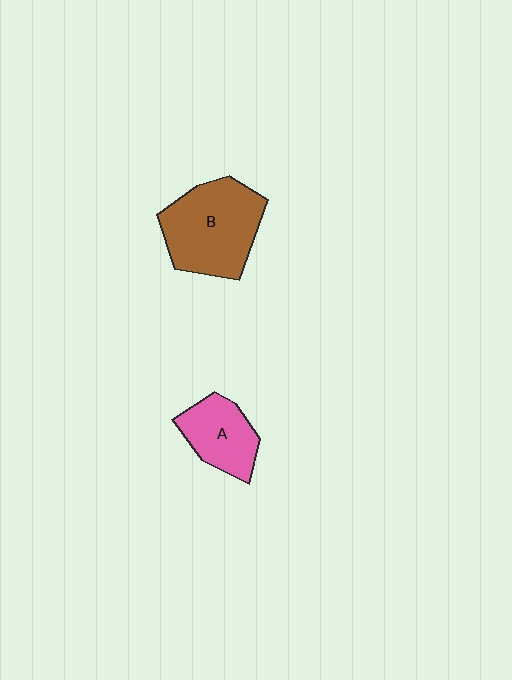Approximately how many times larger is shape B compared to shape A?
Approximately 1.7 times.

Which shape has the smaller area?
Shape A (pink).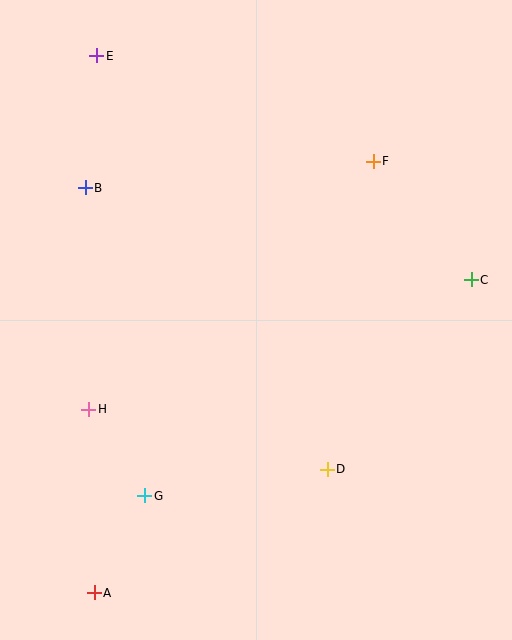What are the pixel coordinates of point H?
Point H is at (89, 409).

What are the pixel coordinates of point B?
Point B is at (85, 188).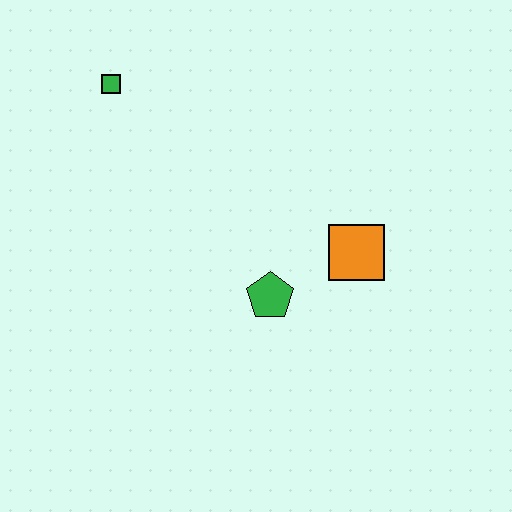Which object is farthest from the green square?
The orange square is farthest from the green square.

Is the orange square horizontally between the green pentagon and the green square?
No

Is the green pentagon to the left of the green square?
No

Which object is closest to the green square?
The green pentagon is closest to the green square.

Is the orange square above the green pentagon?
Yes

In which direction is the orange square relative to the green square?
The orange square is to the right of the green square.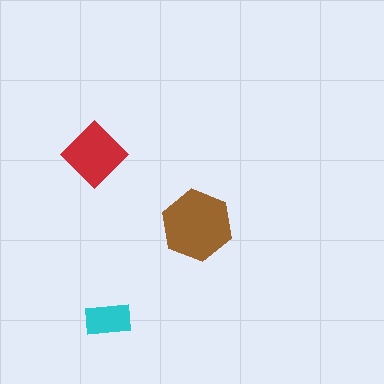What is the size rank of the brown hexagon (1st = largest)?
1st.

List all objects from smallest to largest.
The cyan rectangle, the red diamond, the brown hexagon.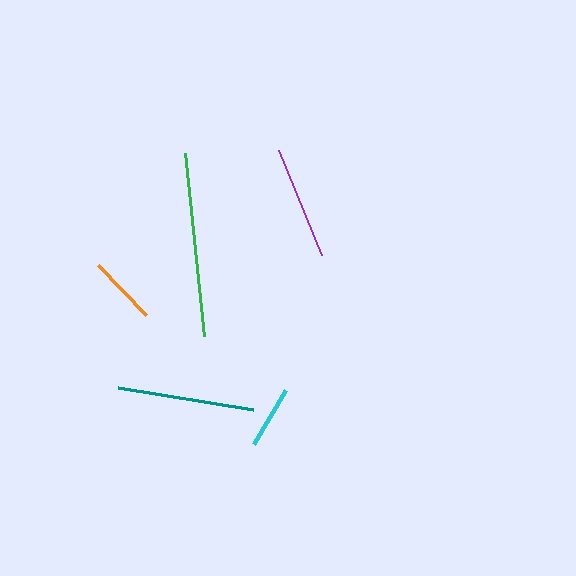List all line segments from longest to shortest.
From longest to shortest: green, teal, purple, orange, cyan.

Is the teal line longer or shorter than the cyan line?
The teal line is longer than the cyan line.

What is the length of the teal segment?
The teal segment is approximately 137 pixels long.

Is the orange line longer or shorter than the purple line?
The purple line is longer than the orange line.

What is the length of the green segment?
The green segment is approximately 183 pixels long.